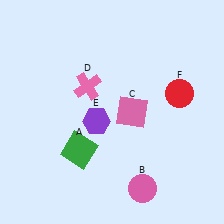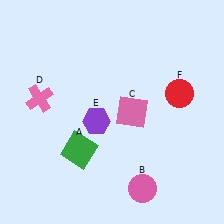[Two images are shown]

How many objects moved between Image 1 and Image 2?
1 object moved between the two images.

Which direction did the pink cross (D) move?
The pink cross (D) moved left.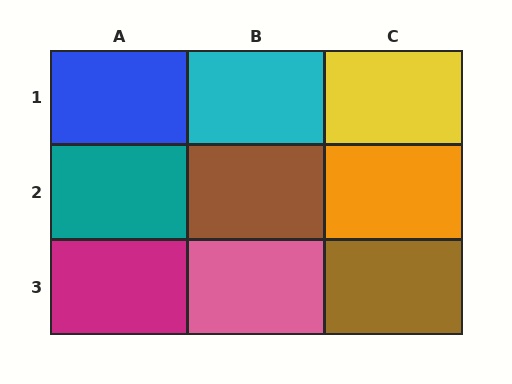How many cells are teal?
1 cell is teal.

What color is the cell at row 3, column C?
Brown.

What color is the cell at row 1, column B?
Cyan.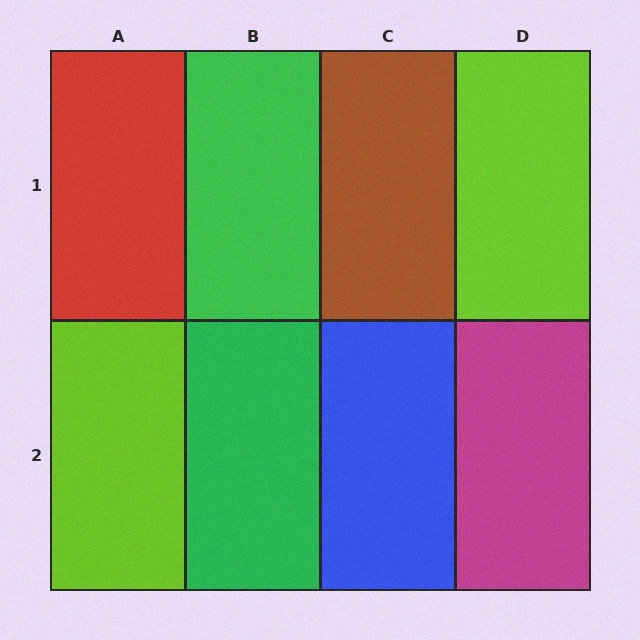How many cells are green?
2 cells are green.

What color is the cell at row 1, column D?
Lime.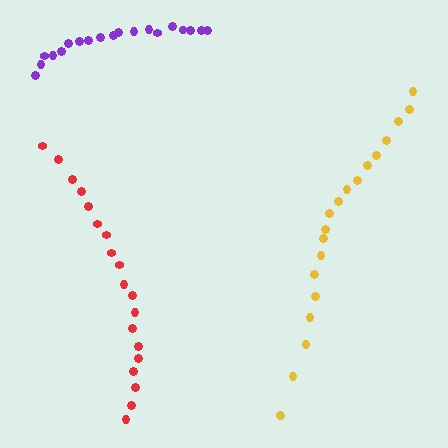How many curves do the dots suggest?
There are 3 distinct paths.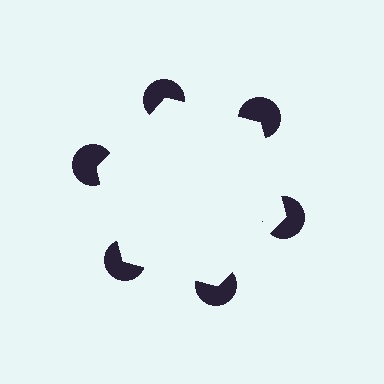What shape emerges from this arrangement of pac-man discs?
An illusory hexagon — its edges are inferred from the aligned wedge cuts in the pac-man discs, not physically drawn.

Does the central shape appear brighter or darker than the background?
It typically appears slightly brighter than the background, even though no actual brightness change is drawn.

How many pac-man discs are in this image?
There are 6 — one at each vertex of the illusory hexagon.